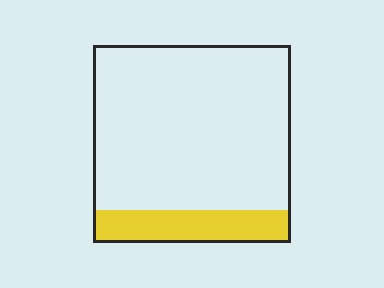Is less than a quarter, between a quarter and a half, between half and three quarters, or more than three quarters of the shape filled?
Less than a quarter.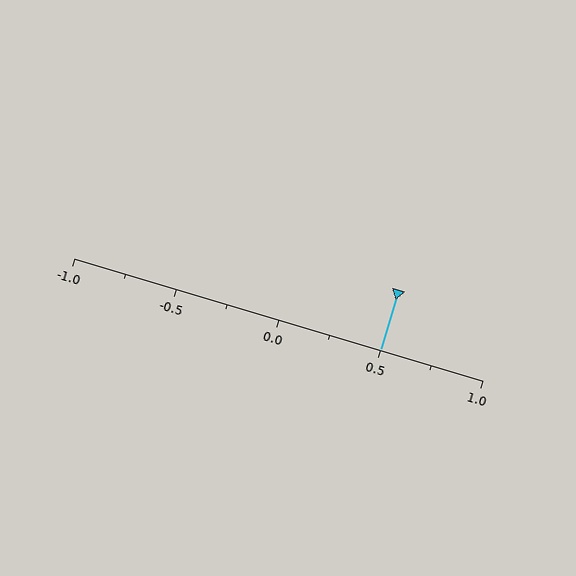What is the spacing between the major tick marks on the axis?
The major ticks are spaced 0.5 apart.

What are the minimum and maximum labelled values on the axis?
The axis runs from -1.0 to 1.0.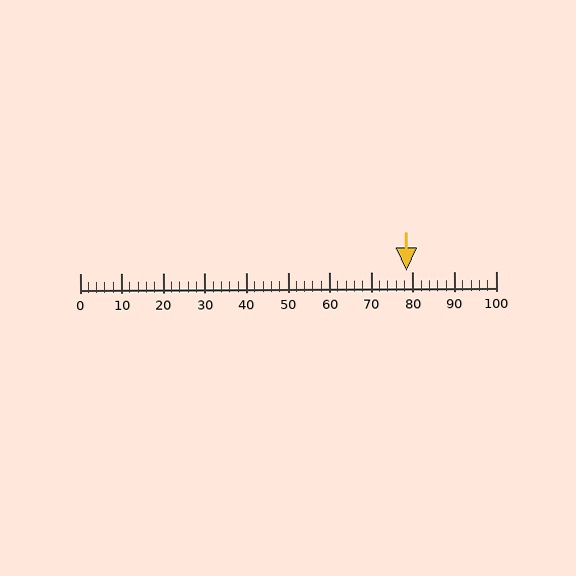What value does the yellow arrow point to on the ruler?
The yellow arrow points to approximately 79.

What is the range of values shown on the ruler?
The ruler shows values from 0 to 100.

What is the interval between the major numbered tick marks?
The major tick marks are spaced 10 units apart.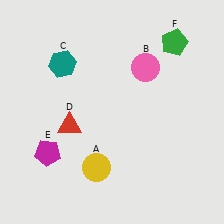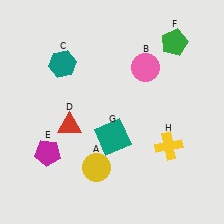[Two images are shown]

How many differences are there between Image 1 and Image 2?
There are 2 differences between the two images.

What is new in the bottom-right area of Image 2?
A yellow cross (H) was added in the bottom-right area of Image 2.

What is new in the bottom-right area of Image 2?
A teal square (G) was added in the bottom-right area of Image 2.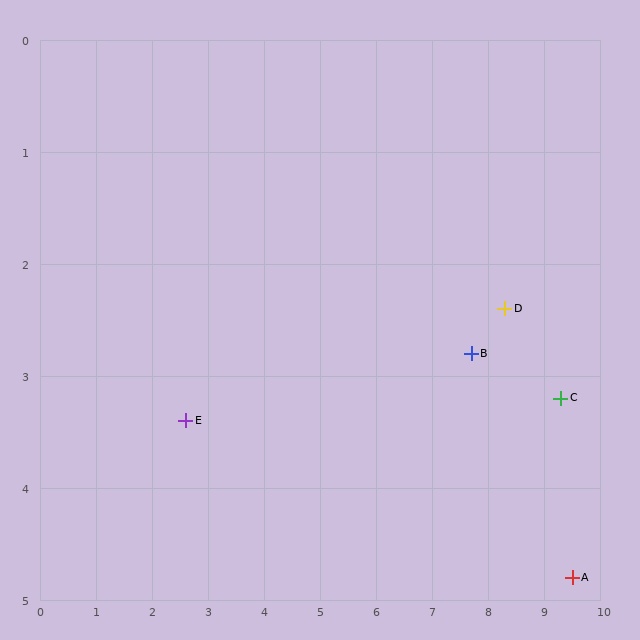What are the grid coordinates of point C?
Point C is at approximately (9.3, 3.2).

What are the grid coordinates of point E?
Point E is at approximately (2.6, 3.4).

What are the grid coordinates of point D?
Point D is at approximately (8.3, 2.4).